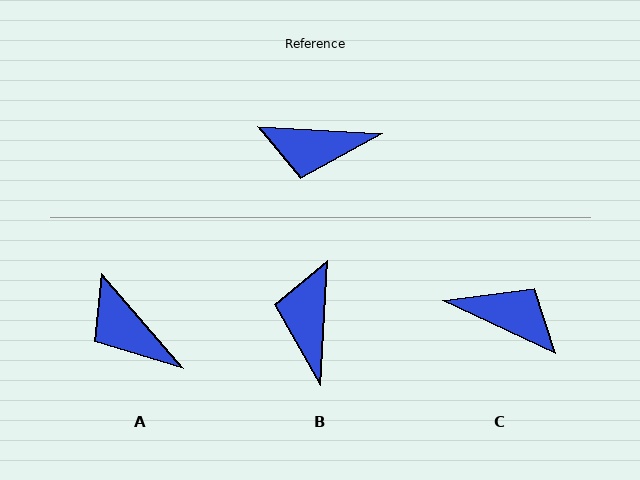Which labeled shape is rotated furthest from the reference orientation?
C, about 159 degrees away.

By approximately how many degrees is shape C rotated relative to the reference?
Approximately 159 degrees counter-clockwise.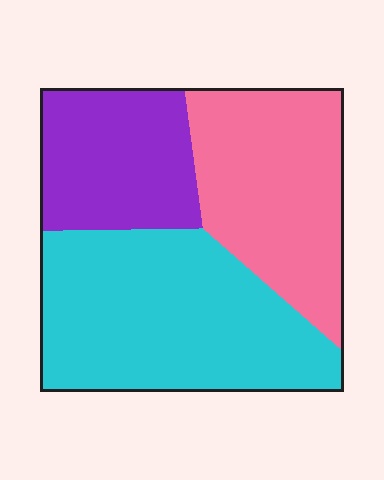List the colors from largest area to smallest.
From largest to smallest: cyan, pink, purple.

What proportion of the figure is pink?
Pink covers 32% of the figure.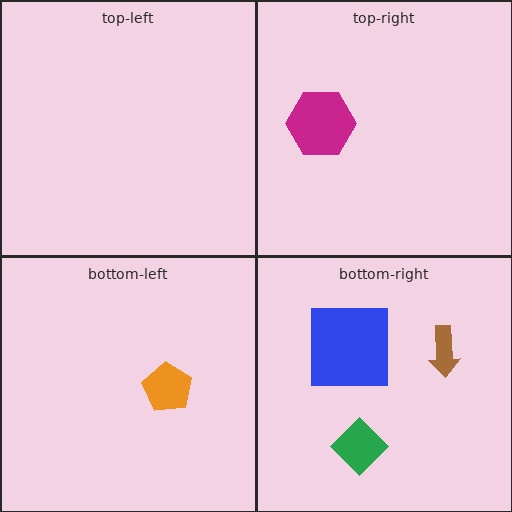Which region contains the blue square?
The bottom-right region.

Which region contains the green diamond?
The bottom-right region.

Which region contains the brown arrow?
The bottom-right region.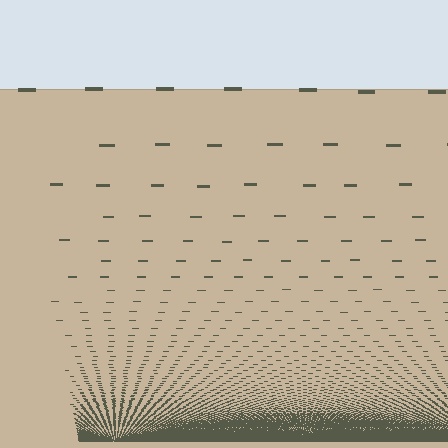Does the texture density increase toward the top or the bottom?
Density increases toward the bottom.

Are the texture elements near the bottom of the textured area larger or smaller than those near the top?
Smaller. The gradient is inverted — elements near the bottom are smaller and denser.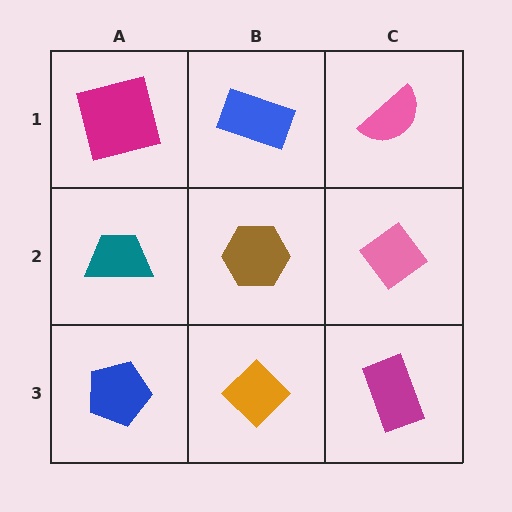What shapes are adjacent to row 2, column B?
A blue rectangle (row 1, column B), an orange diamond (row 3, column B), a teal trapezoid (row 2, column A), a pink diamond (row 2, column C).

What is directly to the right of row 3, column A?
An orange diamond.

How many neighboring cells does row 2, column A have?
3.